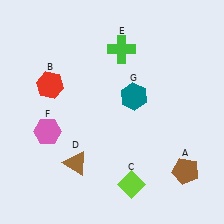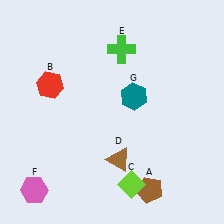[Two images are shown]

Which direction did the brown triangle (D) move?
The brown triangle (D) moved right.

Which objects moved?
The objects that moved are: the brown pentagon (A), the brown triangle (D), the pink hexagon (F).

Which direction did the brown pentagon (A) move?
The brown pentagon (A) moved left.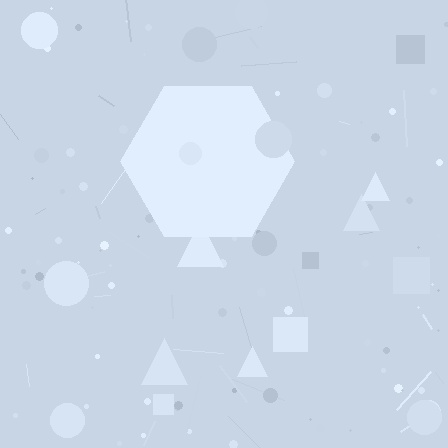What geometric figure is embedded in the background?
A hexagon is embedded in the background.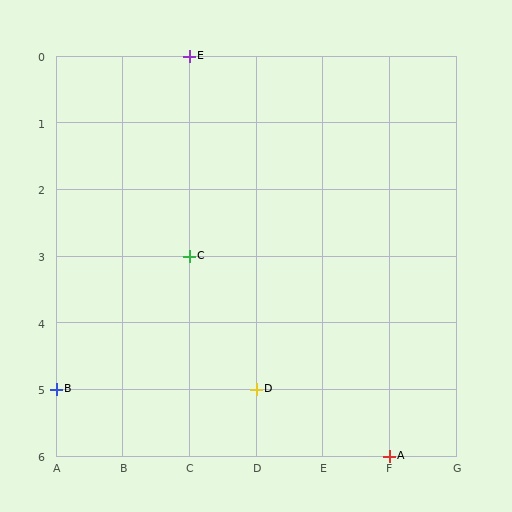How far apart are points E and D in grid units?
Points E and D are 1 column and 5 rows apart (about 5.1 grid units diagonally).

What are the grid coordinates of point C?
Point C is at grid coordinates (C, 3).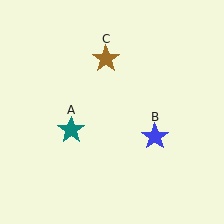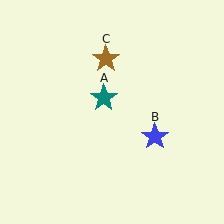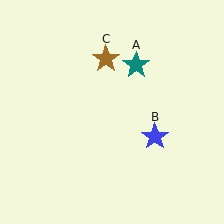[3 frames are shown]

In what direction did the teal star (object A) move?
The teal star (object A) moved up and to the right.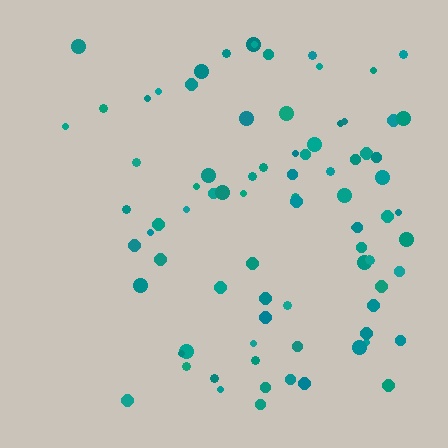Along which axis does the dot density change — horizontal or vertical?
Horizontal.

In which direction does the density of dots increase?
From left to right, with the right side densest.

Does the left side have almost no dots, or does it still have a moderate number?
Still a moderate number, just noticeably fewer than the right.